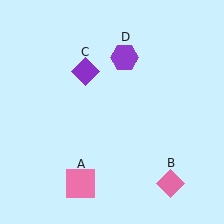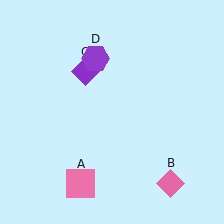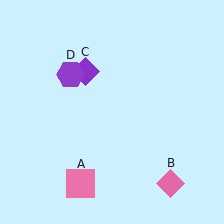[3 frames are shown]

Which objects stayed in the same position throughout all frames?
Pink square (object A) and pink diamond (object B) and purple diamond (object C) remained stationary.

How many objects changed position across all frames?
1 object changed position: purple hexagon (object D).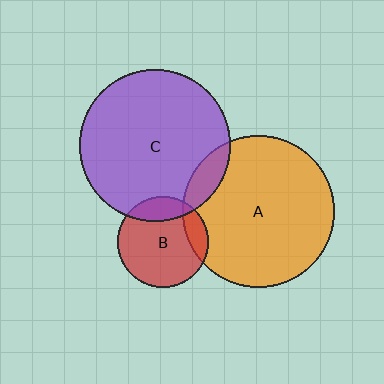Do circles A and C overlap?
Yes.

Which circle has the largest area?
Circle A (orange).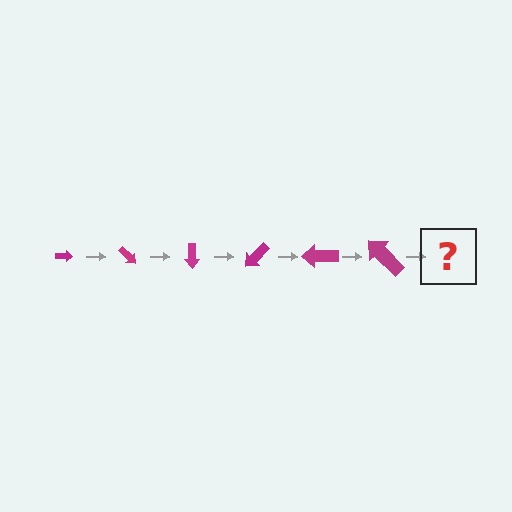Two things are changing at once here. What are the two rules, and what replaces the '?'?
The two rules are that the arrow grows larger each step and it rotates 45 degrees each step. The '?' should be an arrow, larger than the previous one and rotated 270 degrees from the start.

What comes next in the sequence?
The next element should be an arrow, larger than the previous one and rotated 270 degrees from the start.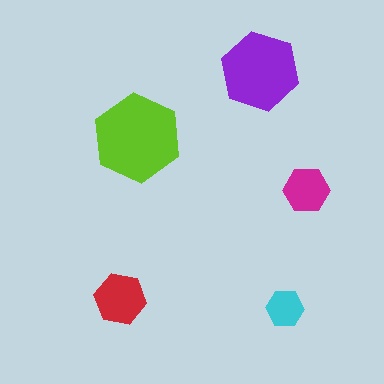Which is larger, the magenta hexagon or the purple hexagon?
The purple one.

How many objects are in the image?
There are 5 objects in the image.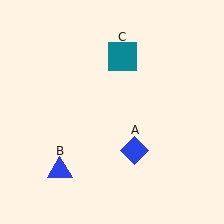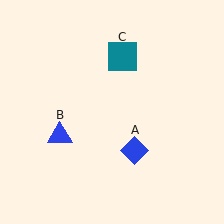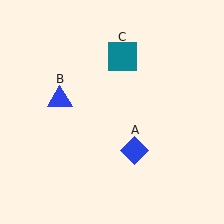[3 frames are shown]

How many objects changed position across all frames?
1 object changed position: blue triangle (object B).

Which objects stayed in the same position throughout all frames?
Blue diamond (object A) and teal square (object C) remained stationary.